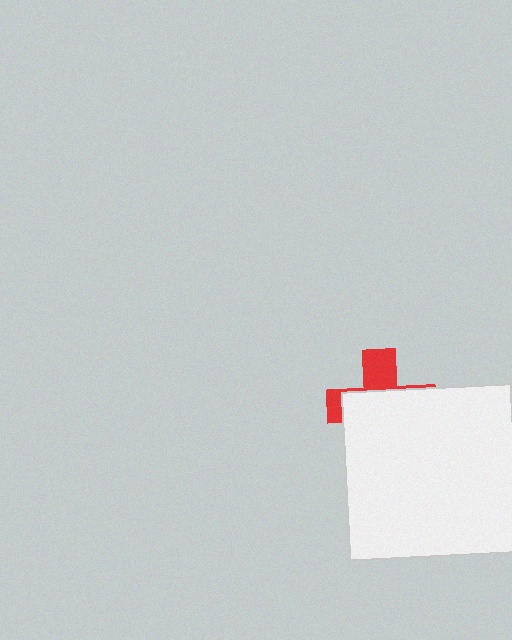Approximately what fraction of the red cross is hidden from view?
Roughly 68% of the red cross is hidden behind the white square.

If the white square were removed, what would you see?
You would see the complete red cross.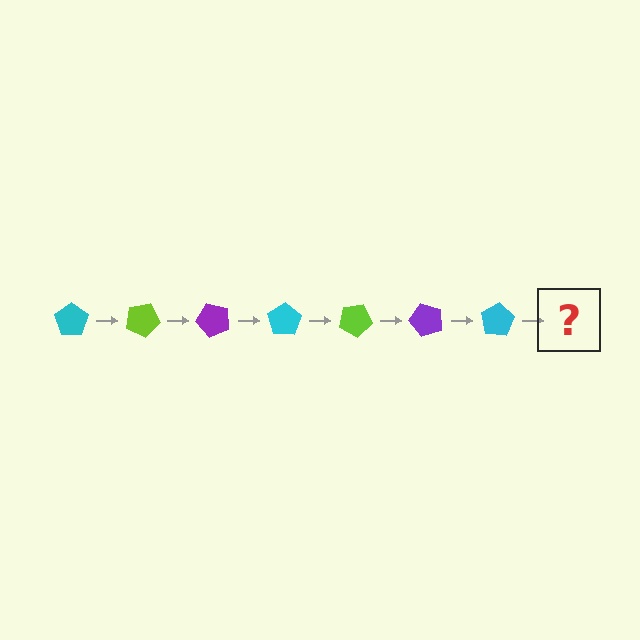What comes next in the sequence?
The next element should be a lime pentagon, rotated 175 degrees from the start.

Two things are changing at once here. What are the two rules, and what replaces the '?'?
The two rules are that it rotates 25 degrees each step and the color cycles through cyan, lime, and purple. The '?' should be a lime pentagon, rotated 175 degrees from the start.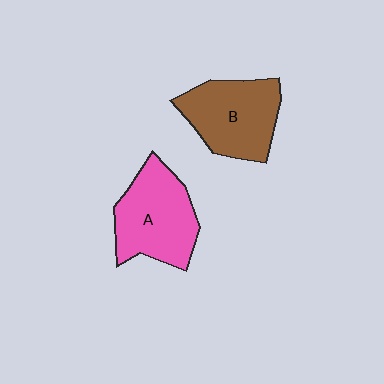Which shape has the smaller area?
Shape B (brown).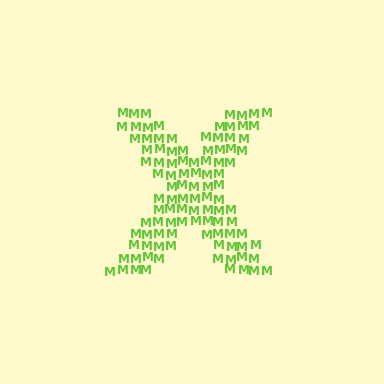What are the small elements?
The small elements are letter M's.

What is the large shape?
The large shape is the letter X.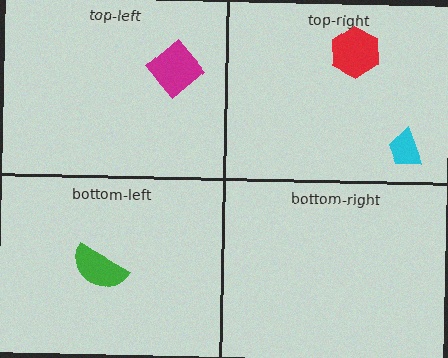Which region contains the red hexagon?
The top-right region.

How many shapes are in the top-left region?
1.